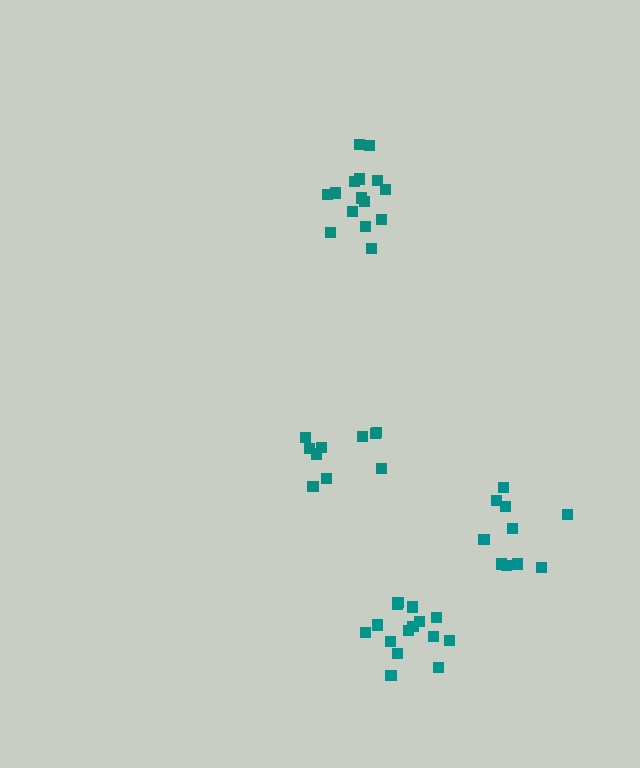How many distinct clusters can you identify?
There are 4 distinct clusters.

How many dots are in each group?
Group 1: 15 dots, Group 2: 16 dots, Group 3: 10 dots, Group 4: 10 dots (51 total).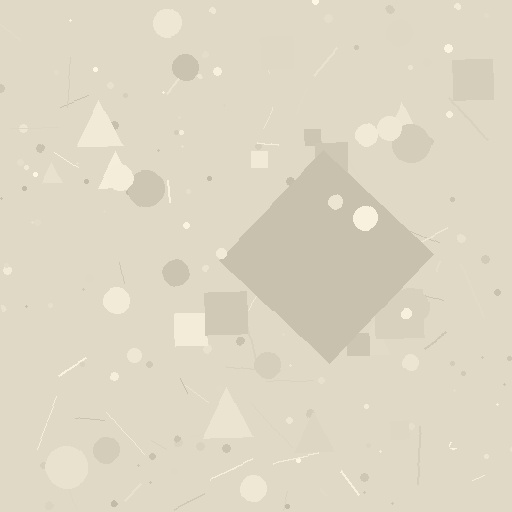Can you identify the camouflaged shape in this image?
The camouflaged shape is a diamond.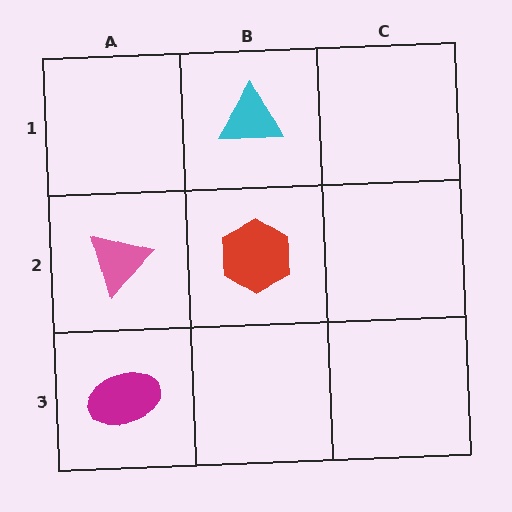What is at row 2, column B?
A red hexagon.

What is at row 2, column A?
A pink triangle.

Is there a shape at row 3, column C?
No, that cell is empty.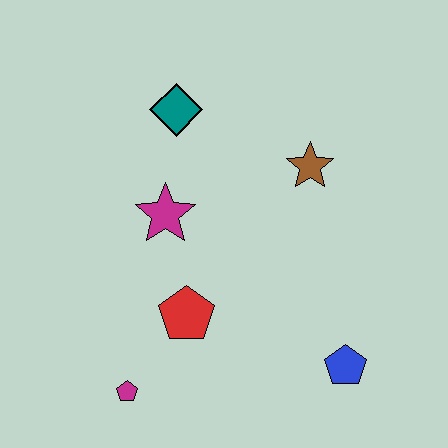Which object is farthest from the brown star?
The magenta pentagon is farthest from the brown star.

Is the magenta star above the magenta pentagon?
Yes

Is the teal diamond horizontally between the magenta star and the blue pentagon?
Yes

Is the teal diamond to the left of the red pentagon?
Yes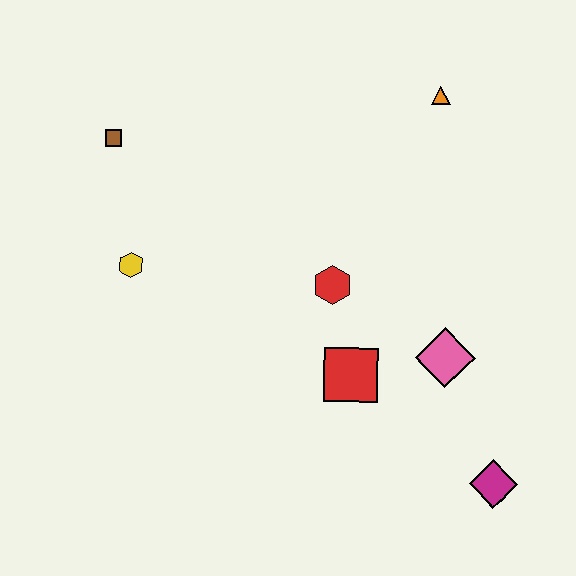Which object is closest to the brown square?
The yellow hexagon is closest to the brown square.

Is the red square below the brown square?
Yes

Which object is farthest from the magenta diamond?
The brown square is farthest from the magenta diamond.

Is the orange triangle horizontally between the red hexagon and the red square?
No